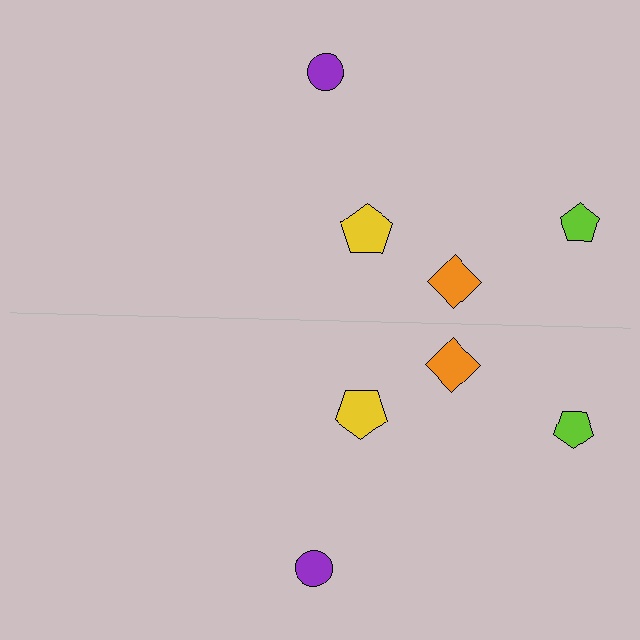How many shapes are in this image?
There are 8 shapes in this image.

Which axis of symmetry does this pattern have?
The pattern has a horizontal axis of symmetry running through the center of the image.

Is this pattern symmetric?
Yes, this pattern has bilateral (reflection) symmetry.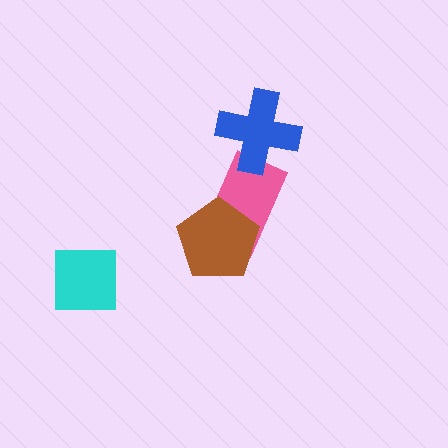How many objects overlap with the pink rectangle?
2 objects overlap with the pink rectangle.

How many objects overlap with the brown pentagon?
1 object overlaps with the brown pentagon.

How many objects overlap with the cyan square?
0 objects overlap with the cyan square.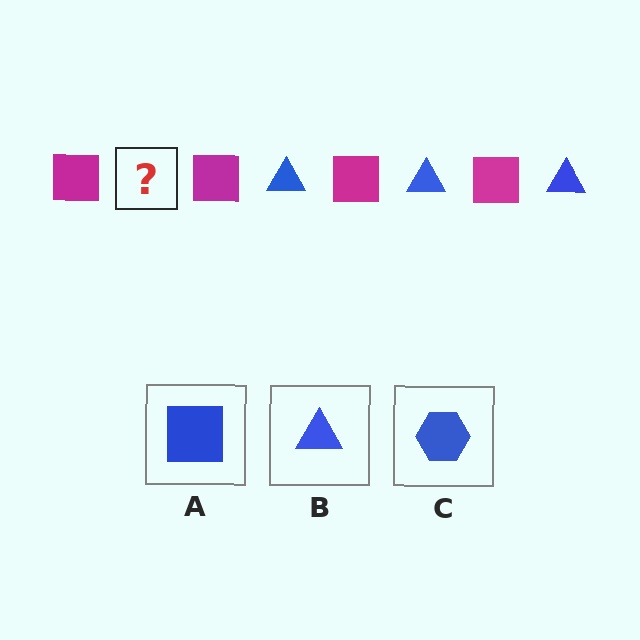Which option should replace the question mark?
Option B.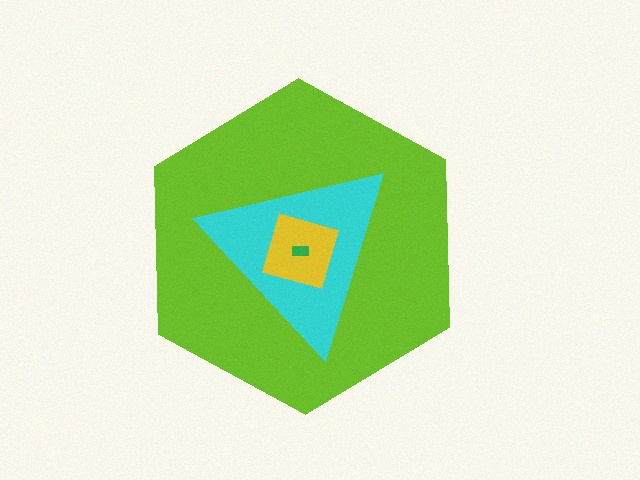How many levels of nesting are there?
4.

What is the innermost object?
The green rectangle.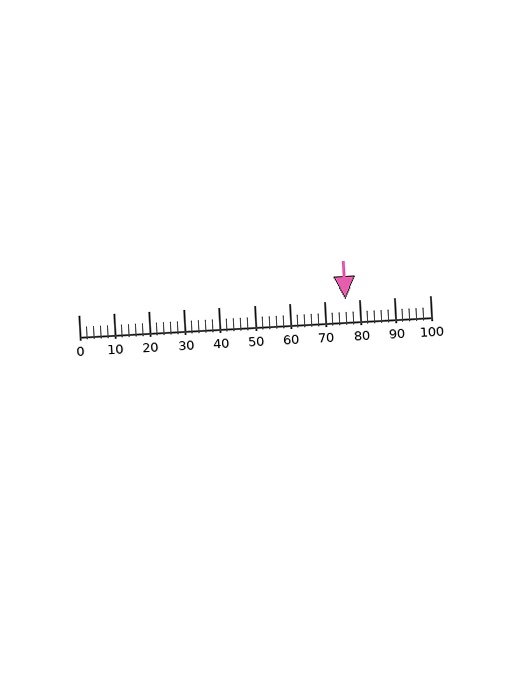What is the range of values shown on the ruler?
The ruler shows values from 0 to 100.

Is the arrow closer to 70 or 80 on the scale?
The arrow is closer to 80.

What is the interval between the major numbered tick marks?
The major tick marks are spaced 10 units apart.